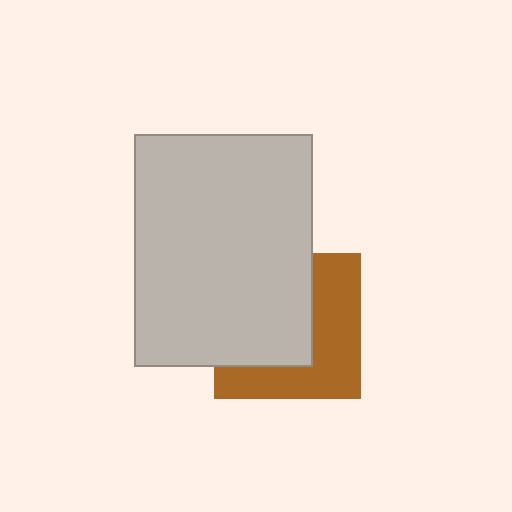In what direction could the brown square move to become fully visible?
The brown square could move toward the lower-right. That would shift it out from behind the light gray rectangle entirely.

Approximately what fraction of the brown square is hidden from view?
Roughly 53% of the brown square is hidden behind the light gray rectangle.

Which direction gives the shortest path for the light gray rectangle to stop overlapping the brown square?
Moving toward the upper-left gives the shortest separation.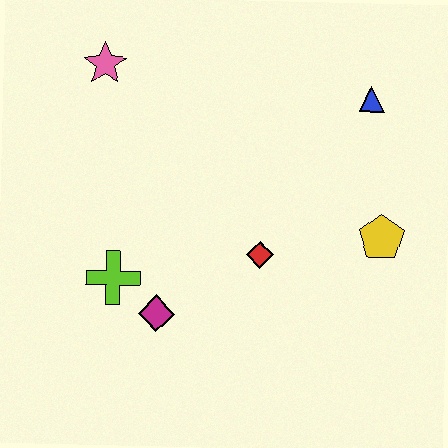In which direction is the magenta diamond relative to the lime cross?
The magenta diamond is to the right of the lime cross.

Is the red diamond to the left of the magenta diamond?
No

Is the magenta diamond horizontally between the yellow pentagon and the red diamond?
No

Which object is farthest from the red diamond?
The pink star is farthest from the red diamond.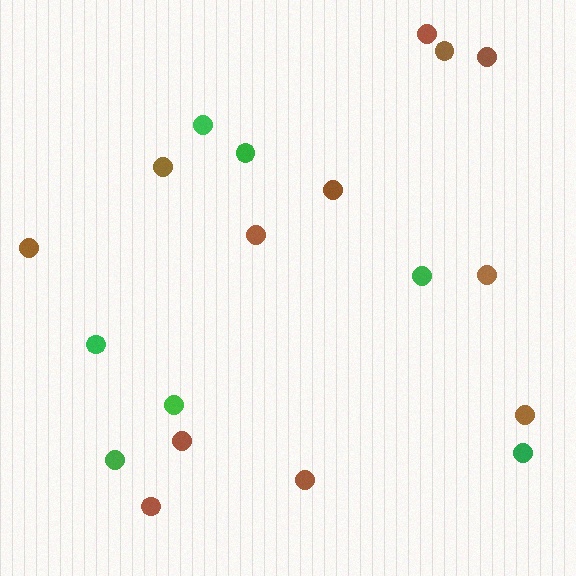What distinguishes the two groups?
There are 2 groups: one group of green circles (7) and one group of brown circles (12).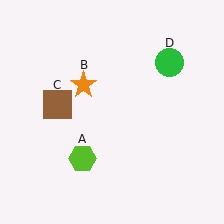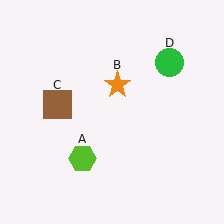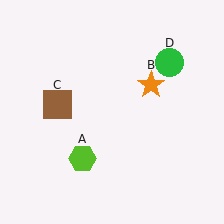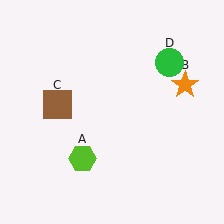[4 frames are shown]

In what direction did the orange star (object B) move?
The orange star (object B) moved right.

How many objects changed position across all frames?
1 object changed position: orange star (object B).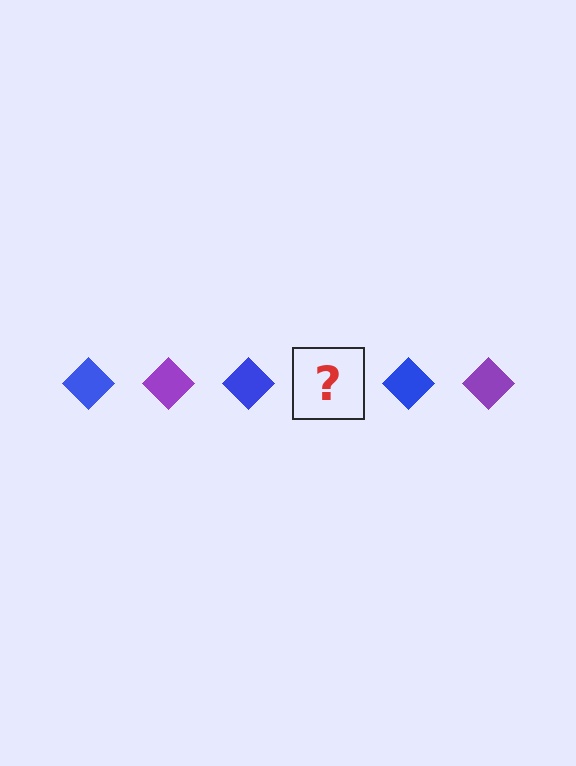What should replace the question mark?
The question mark should be replaced with a purple diamond.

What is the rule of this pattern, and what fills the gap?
The rule is that the pattern cycles through blue, purple diamonds. The gap should be filled with a purple diamond.